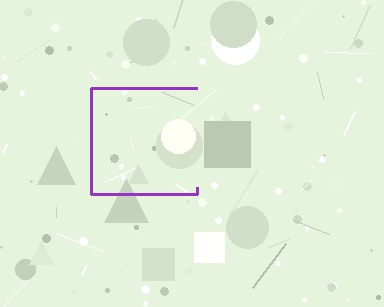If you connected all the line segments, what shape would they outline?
They would outline a square.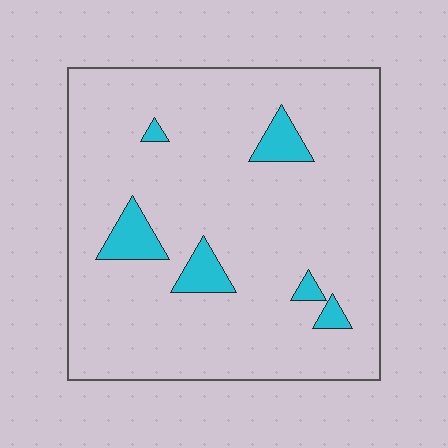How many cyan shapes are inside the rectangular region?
6.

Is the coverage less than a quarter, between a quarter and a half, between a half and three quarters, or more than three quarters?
Less than a quarter.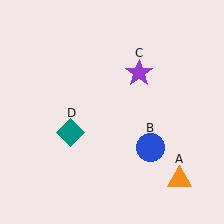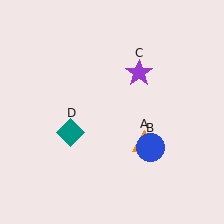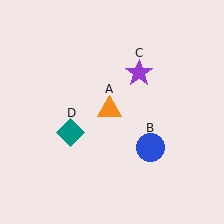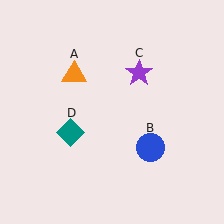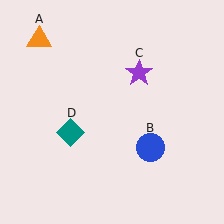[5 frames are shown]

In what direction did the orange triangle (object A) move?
The orange triangle (object A) moved up and to the left.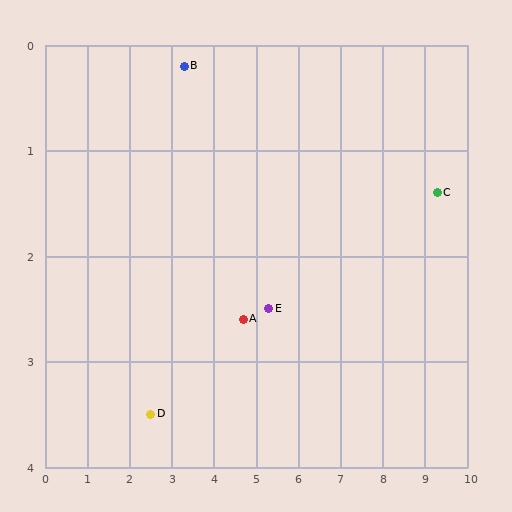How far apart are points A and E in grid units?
Points A and E are about 0.6 grid units apart.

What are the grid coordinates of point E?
Point E is at approximately (5.3, 2.5).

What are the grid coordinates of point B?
Point B is at approximately (3.3, 0.2).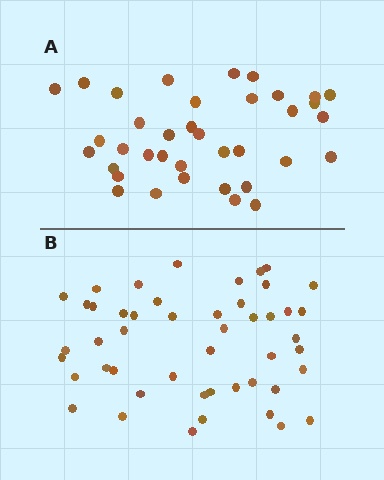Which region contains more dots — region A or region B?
Region B (the bottom region) has more dots.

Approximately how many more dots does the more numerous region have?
Region B has roughly 12 or so more dots than region A.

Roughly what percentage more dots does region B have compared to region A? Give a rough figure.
About 30% more.